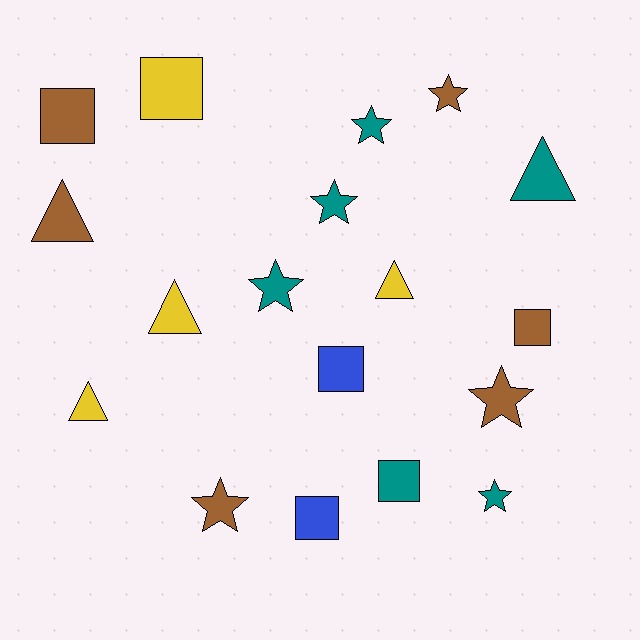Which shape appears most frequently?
Star, with 7 objects.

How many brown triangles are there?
There is 1 brown triangle.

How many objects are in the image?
There are 18 objects.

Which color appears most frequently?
Brown, with 6 objects.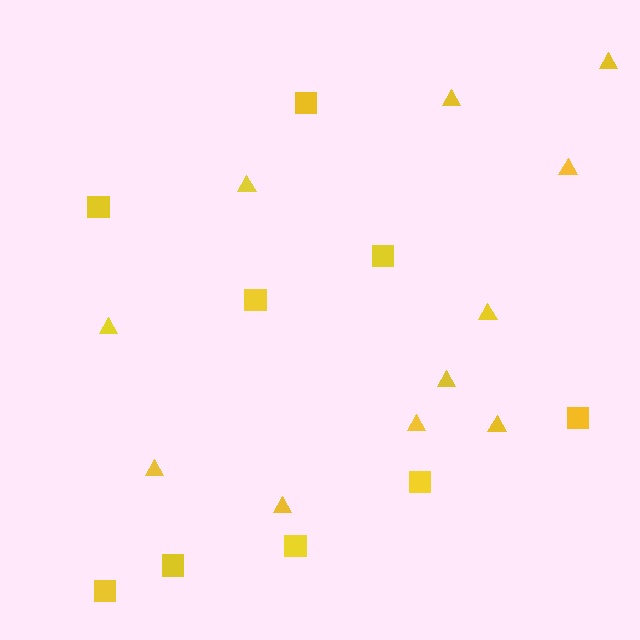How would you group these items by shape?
There are 2 groups: one group of triangles (11) and one group of squares (9).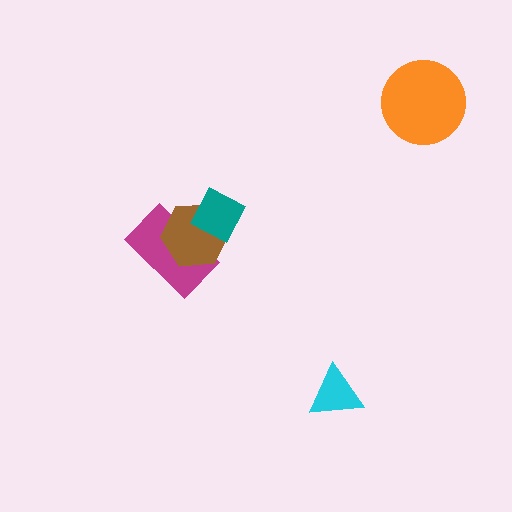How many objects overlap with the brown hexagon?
2 objects overlap with the brown hexagon.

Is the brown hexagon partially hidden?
Yes, it is partially covered by another shape.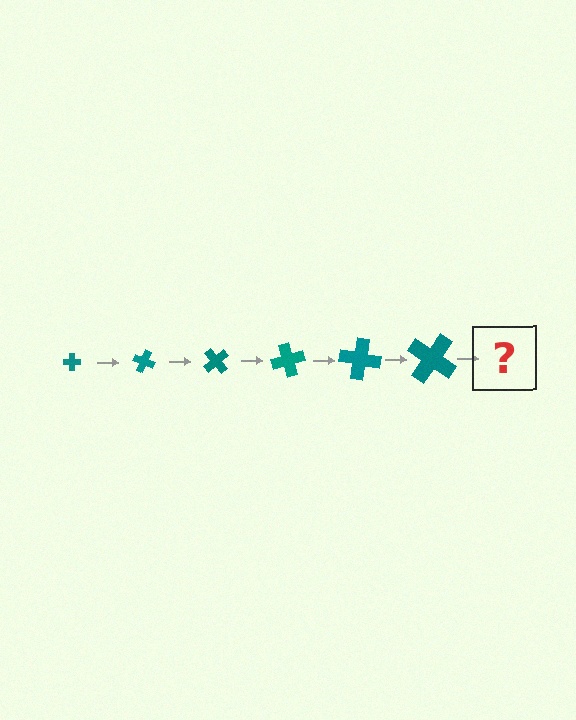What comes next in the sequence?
The next element should be a cross, larger than the previous one and rotated 150 degrees from the start.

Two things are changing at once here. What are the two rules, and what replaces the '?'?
The two rules are that the cross grows larger each step and it rotates 25 degrees each step. The '?' should be a cross, larger than the previous one and rotated 150 degrees from the start.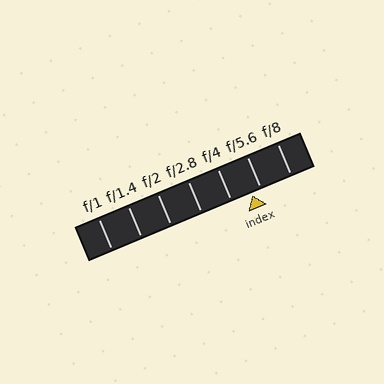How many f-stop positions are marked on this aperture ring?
There are 7 f-stop positions marked.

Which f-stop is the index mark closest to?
The index mark is closest to f/5.6.